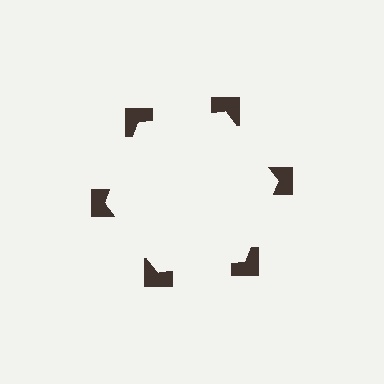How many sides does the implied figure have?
6 sides.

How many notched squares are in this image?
There are 6 — one at each vertex of the illusory hexagon.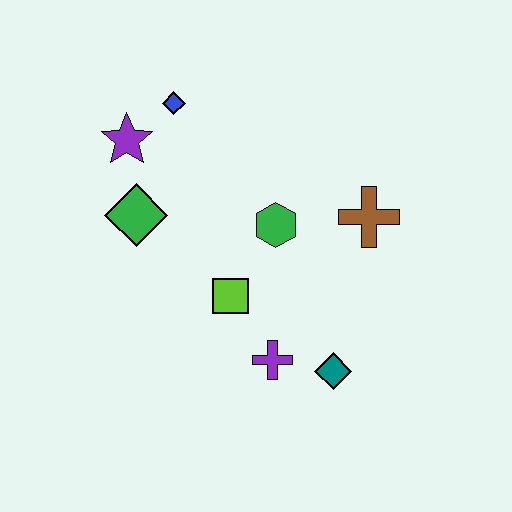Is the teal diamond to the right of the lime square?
Yes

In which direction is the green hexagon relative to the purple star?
The green hexagon is to the right of the purple star.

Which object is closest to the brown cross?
The green hexagon is closest to the brown cross.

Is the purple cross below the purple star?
Yes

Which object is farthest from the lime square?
The blue diamond is farthest from the lime square.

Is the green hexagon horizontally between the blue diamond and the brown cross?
Yes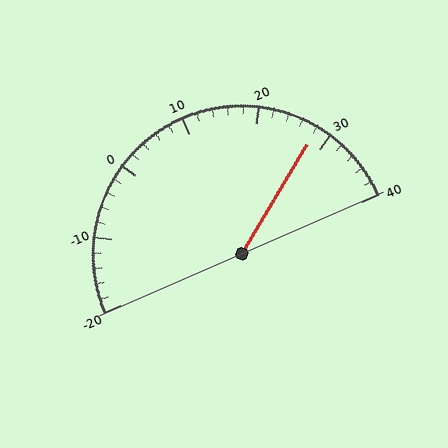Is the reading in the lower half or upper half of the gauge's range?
The reading is in the upper half of the range (-20 to 40).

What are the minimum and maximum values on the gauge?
The gauge ranges from -20 to 40.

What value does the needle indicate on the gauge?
The needle indicates approximately 28.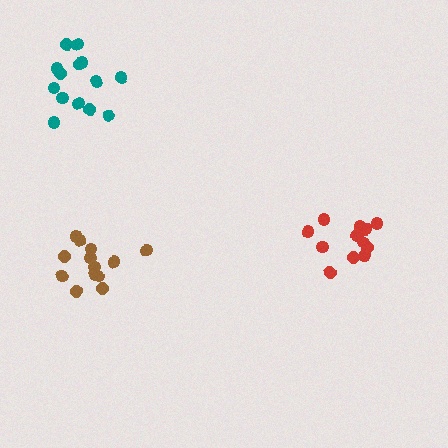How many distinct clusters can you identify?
There are 3 distinct clusters.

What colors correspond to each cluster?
The clusters are colored: teal, red, brown.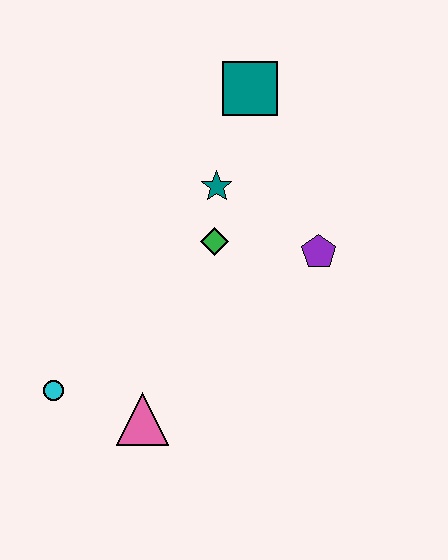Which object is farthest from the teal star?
The cyan circle is farthest from the teal star.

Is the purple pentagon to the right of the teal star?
Yes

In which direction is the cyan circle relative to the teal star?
The cyan circle is below the teal star.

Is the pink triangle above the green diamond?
No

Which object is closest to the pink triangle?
The cyan circle is closest to the pink triangle.